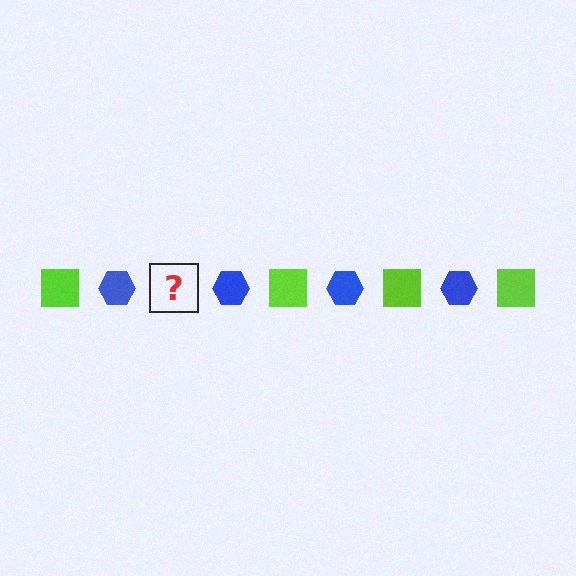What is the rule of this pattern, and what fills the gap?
The rule is that the pattern alternates between lime square and blue hexagon. The gap should be filled with a lime square.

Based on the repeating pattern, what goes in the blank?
The blank should be a lime square.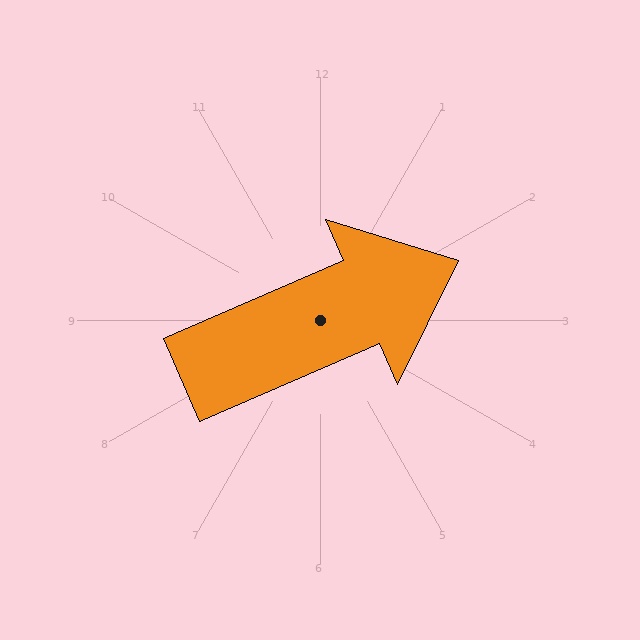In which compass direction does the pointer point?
Northeast.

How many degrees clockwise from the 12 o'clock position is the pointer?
Approximately 67 degrees.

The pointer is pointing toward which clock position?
Roughly 2 o'clock.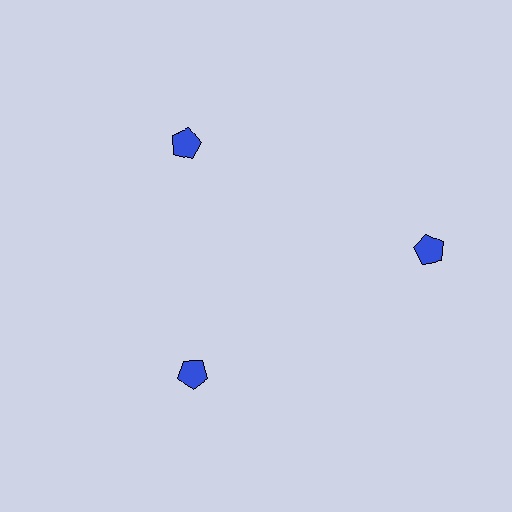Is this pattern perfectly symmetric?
No. The 3 blue pentagons are arranged in a ring, but one element near the 3 o'clock position is pushed outward from the center, breaking the 3-fold rotational symmetry.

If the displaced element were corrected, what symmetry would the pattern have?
It would have 3-fold rotational symmetry — the pattern would map onto itself every 120 degrees.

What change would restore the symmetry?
The symmetry would be restored by moving it inward, back onto the ring so that all 3 pentagons sit at equal angles and equal distance from the center.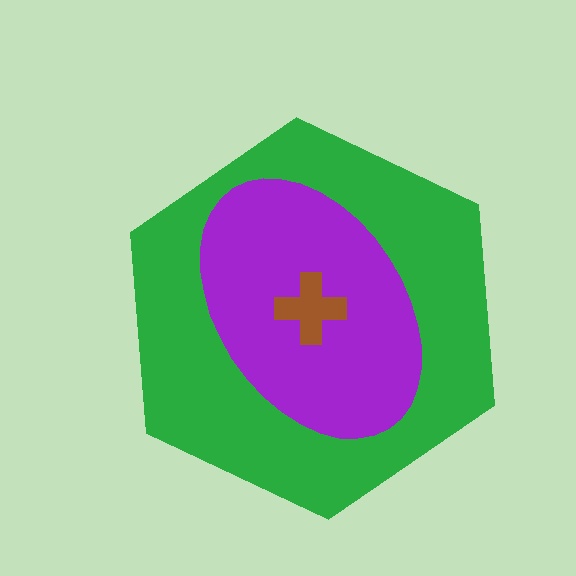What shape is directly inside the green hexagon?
The purple ellipse.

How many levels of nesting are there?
3.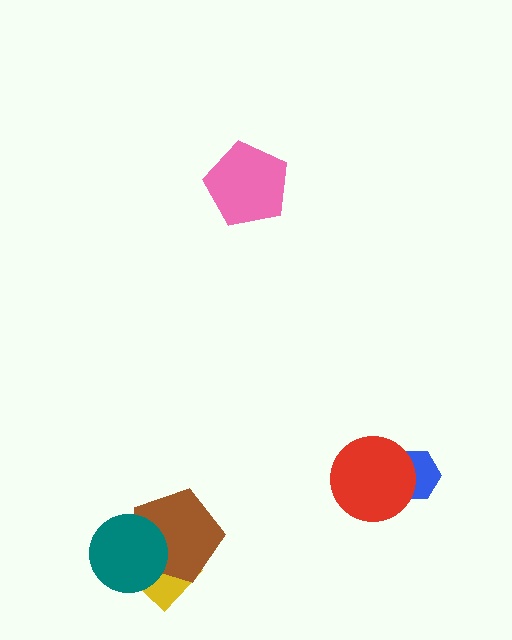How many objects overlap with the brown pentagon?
2 objects overlap with the brown pentagon.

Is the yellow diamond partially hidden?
Yes, it is partially covered by another shape.